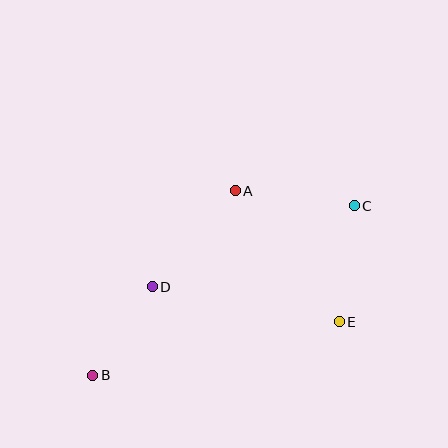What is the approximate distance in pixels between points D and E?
The distance between D and E is approximately 190 pixels.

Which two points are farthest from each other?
Points B and C are farthest from each other.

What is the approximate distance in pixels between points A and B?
The distance between A and B is approximately 233 pixels.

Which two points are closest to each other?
Points B and D are closest to each other.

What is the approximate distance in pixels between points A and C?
The distance between A and C is approximately 120 pixels.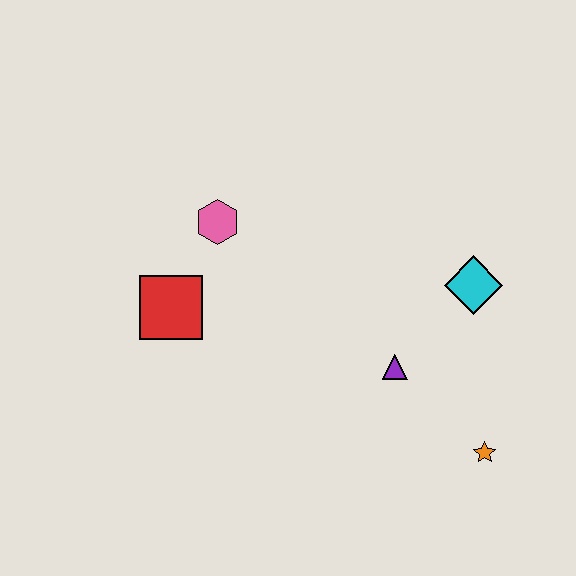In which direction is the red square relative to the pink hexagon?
The red square is below the pink hexagon.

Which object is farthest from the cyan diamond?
The red square is farthest from the cyan diamond.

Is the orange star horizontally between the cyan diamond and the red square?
No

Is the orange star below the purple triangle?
Yes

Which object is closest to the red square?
The pink hexagon is closest to the red square.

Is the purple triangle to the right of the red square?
Yes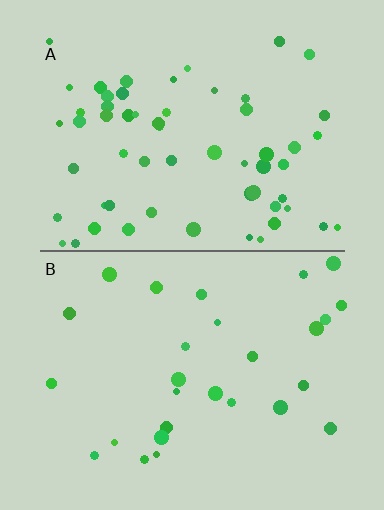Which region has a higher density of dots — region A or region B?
A (the top).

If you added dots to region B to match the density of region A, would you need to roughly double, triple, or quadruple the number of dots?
Approximately double.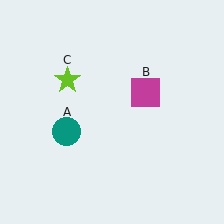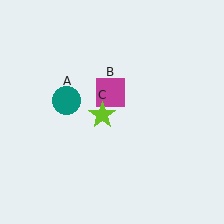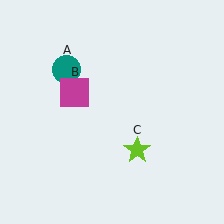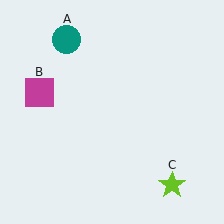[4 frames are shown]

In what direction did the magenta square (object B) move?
The magenta square (object B) moved left.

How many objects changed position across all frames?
3 objects changed position: teal circle (object A), magenta square (object B), lime star (object C).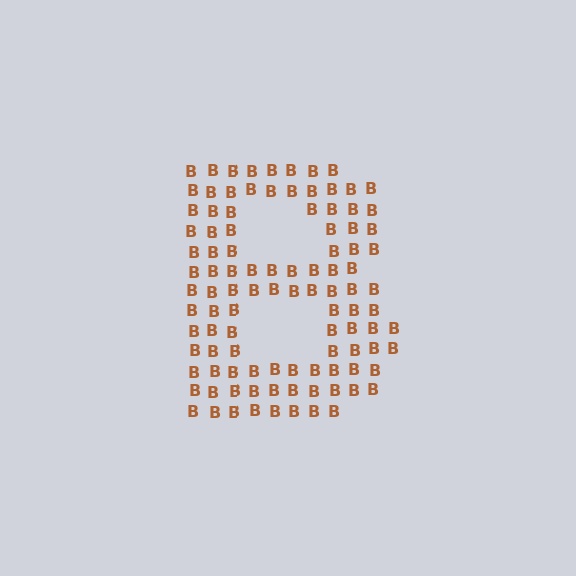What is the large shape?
The large shape is the letter B.